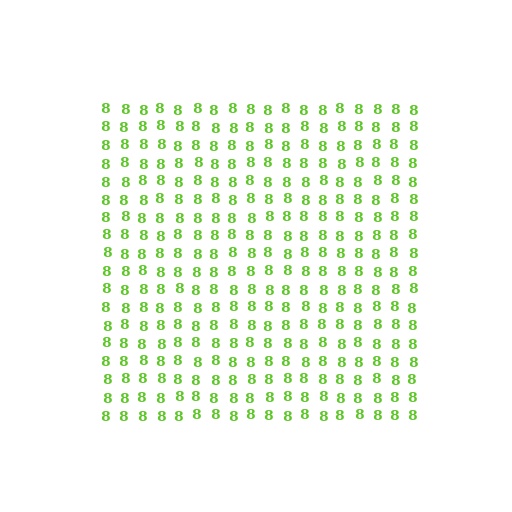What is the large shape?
The large shape is a square.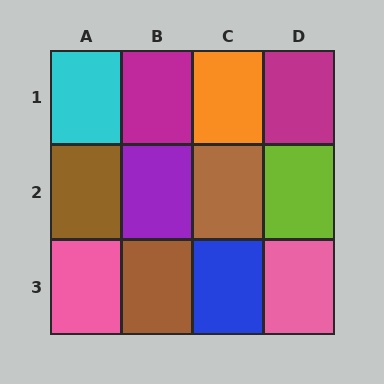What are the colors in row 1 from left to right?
Cyan, magenta, orange, magenta.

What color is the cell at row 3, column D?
Pink.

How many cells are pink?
2 cells are pink.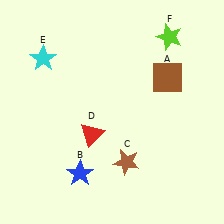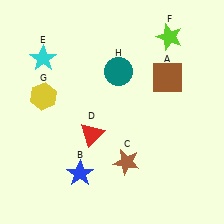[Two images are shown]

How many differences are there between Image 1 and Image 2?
There are 2 differences between the two images.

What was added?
A yellow hexagon (G), a teal circle (H) were added in Image 2.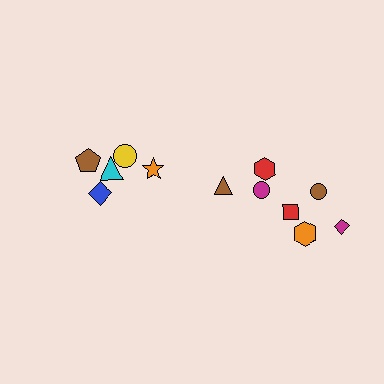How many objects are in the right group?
There are 7 objects.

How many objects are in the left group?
There are 5 objects.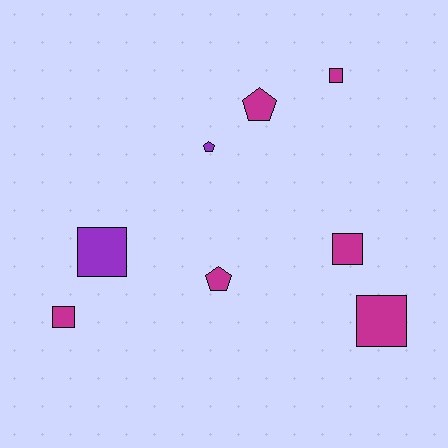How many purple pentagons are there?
There is 1 purple pentagon.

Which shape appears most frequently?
Square, with 5 objects.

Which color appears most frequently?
Magenta, with 6 objects.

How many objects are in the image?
There are 8 objects.